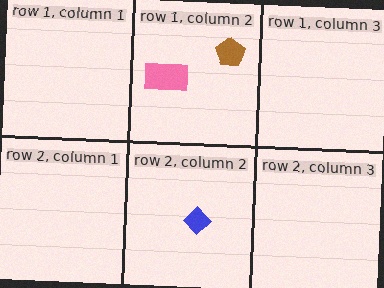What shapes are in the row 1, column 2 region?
The pink rectangle, the brown pentagon.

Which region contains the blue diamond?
The row 2, column 2 region.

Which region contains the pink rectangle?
The row 1, column 2 region.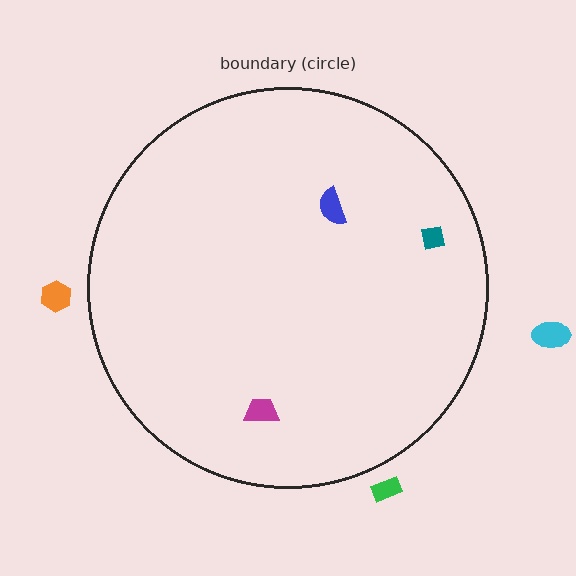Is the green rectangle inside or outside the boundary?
Outside.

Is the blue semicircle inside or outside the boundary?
Inside.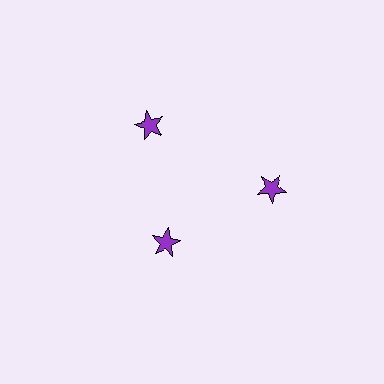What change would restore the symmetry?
The symmetry would be restored by moving it outward, back onto the ring so that all 3 stars sit at equal angles and equal distance from the center.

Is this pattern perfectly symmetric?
No. The 3 purple stars are arranged in a ring, but one element near the 7 o'clock position is pulled inward toward the center, breaking the 3-fold rotational symmetry.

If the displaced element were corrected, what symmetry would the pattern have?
It would have 3-fold rotational symmetry — the pattern would map onto itself every 120 degrees.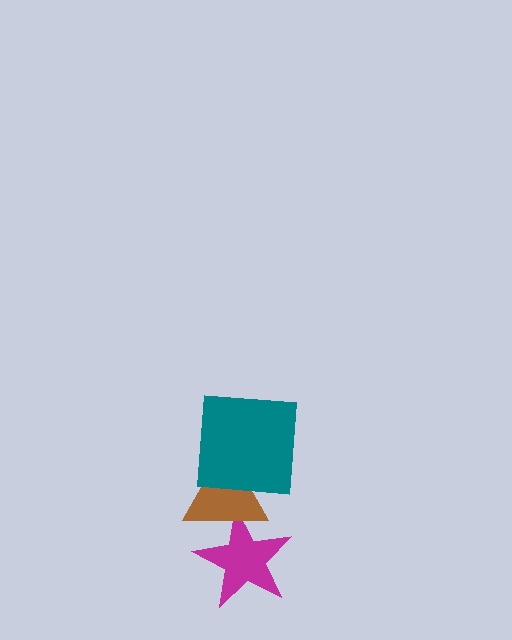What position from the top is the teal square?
The teal square is 1st from the top.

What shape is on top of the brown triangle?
The teal square is on top of the brown triangle.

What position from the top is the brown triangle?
The brown triangle is 2nd from the top.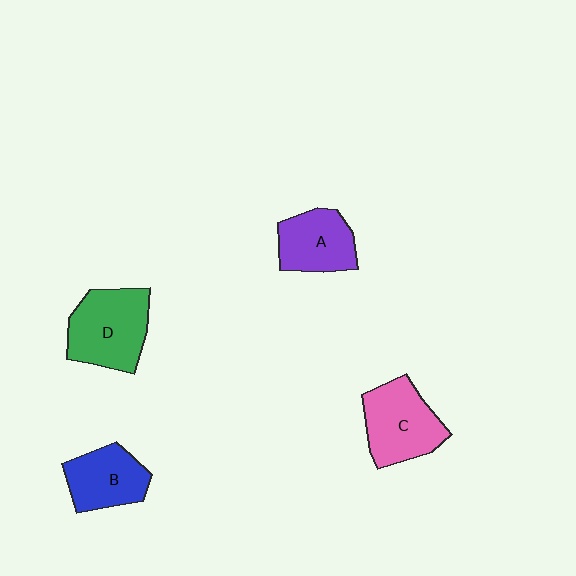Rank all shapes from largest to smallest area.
From largest to smallest: D (green), C (pink), B (blue), A (purple).